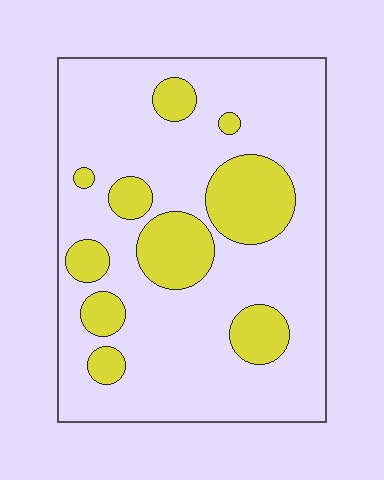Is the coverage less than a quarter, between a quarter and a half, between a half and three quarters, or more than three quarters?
Less than a quarter.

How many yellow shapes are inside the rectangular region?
10.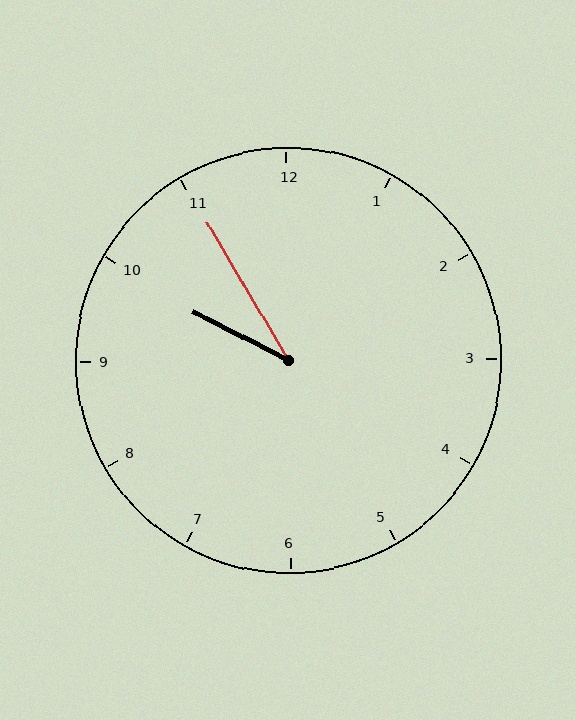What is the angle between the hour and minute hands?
Approximately 32 degrees.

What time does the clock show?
9:55.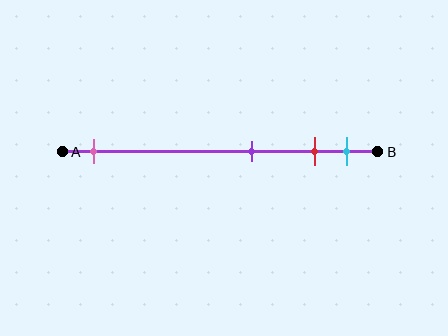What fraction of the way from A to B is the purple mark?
The purple mark is approximately 60% (0.6) of the way from A to B.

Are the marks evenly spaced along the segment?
No, the marks are not evenly spaced.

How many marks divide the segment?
There are 4 marks dividing the segment.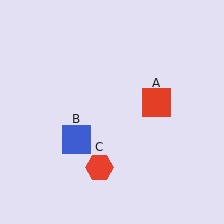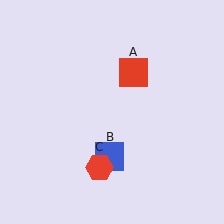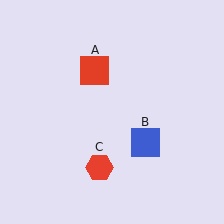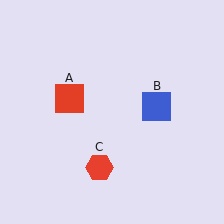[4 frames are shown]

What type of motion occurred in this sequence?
The red square (object A), blue square (object B) rotated counterclockwise around the center of the scene.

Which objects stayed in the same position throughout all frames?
Red hexagon (object C) remained stationary.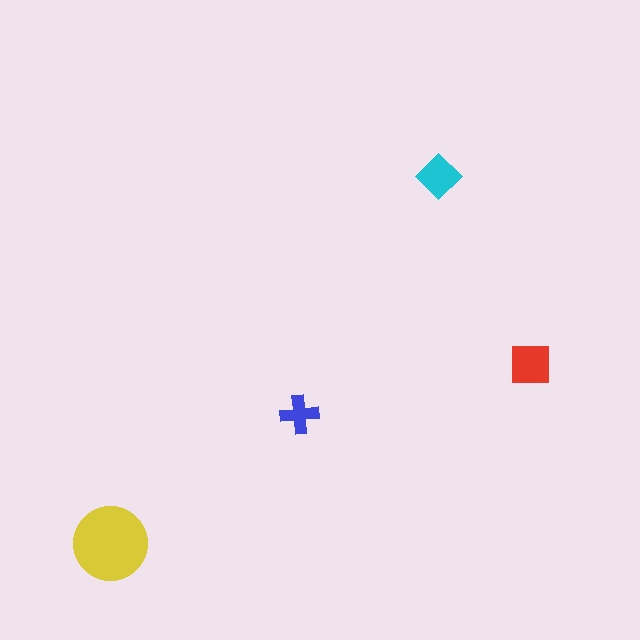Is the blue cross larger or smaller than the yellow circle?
Smaller.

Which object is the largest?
The yellow circle.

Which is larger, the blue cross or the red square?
The red square.